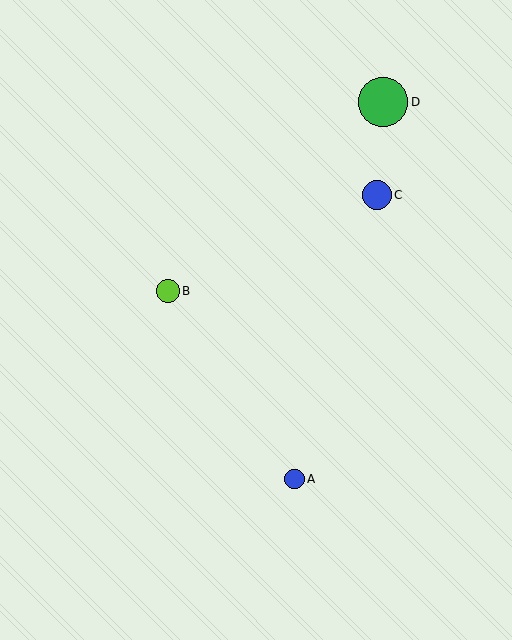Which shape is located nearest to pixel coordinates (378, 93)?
The green circle (labeled D) at (383, 102) is nearest to that location.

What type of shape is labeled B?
Shape B is a lime circle.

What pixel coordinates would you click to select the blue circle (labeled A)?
Click at (294, 479) to select the blue circle A.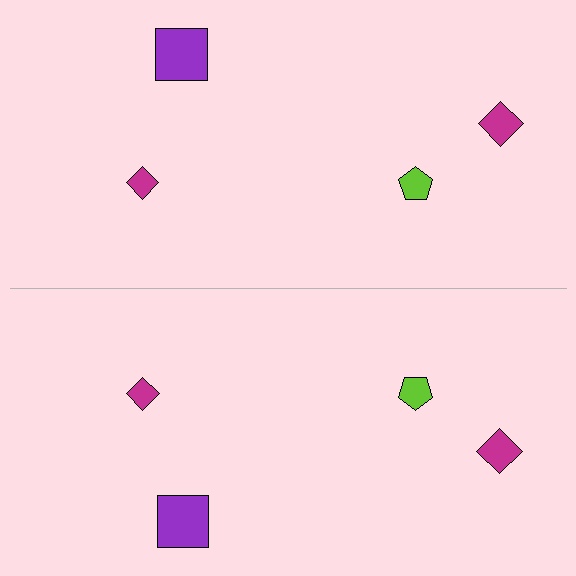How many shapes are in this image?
There are 8 shapes in this image.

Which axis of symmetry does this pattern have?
The pattern has a horizontal axis of symmetry running through the center of the image.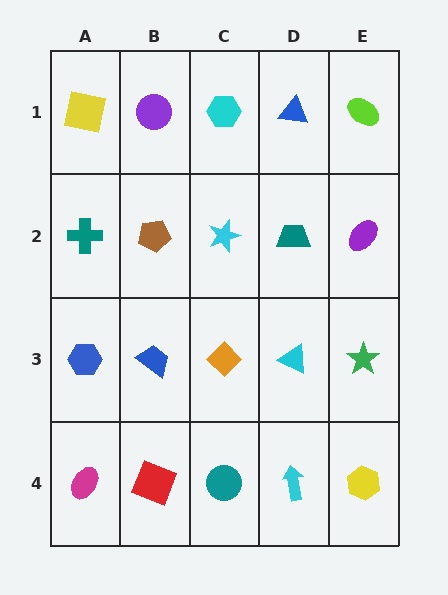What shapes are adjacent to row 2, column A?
A yellow square (row 1, column A), a blue hexagon (row 3, column A), a brown pentagon (row 2, column B).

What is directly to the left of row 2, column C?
A brown pentagon.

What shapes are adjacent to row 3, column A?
A teal cross (row 2, column A), a magenta ellipse (row 4, column A), a blue trapezoid (row 3, column B).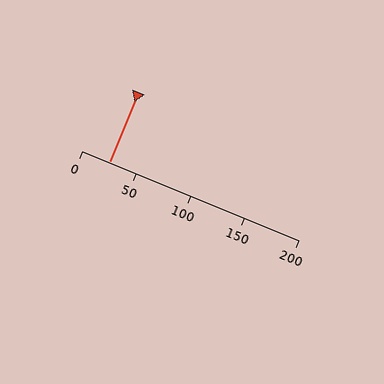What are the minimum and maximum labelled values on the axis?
The axis runs from 0 to 200.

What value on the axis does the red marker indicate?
The marker indicates approximately 25.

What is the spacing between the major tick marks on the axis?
The major ticks are spaced 50 apart.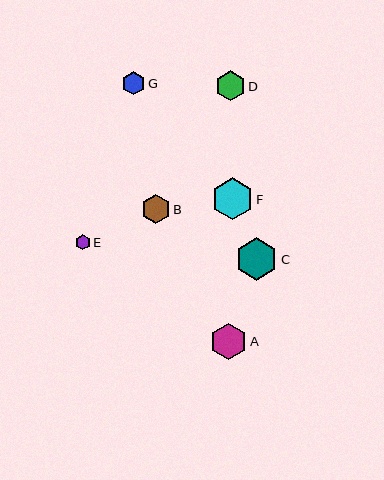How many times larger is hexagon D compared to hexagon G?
Hexagon D is approximately 1.3 times the size of hexagon G.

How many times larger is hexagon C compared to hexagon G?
Hexagon C is approximately 1.9 times the size of hexagon G.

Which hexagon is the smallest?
Hexagon E is the smallest with a size of approximately 15 pixels.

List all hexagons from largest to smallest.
From largest to smallest: C, F, A, D, B, G, E.